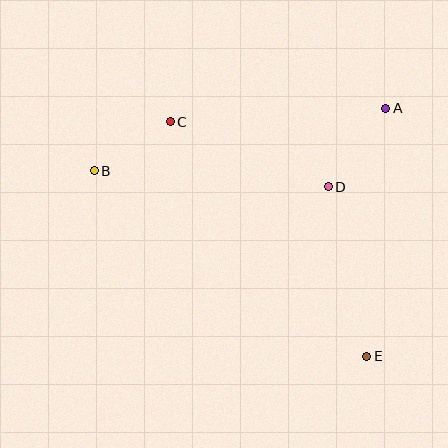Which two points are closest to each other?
Points B and C are closest to each other.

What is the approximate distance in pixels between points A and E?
The distance between A and E is approximately 249 pixels.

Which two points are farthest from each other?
Points B and E are farthest from each other.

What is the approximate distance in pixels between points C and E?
The distance between C and E is approximately 306 pixels.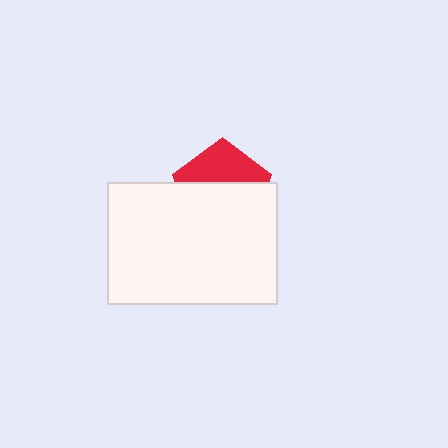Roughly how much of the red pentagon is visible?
A small part of it is visible (roughly 39%).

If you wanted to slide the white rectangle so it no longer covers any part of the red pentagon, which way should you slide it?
Slide it down — that is the most direct way to separate the two shapes.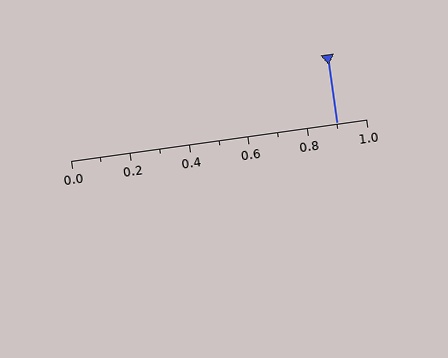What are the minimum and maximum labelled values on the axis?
The axis runs from 0.0 to 1.0.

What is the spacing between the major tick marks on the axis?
The major ticks are spaced 0.2 apart.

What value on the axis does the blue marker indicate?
The marker indicates approximately 0.9.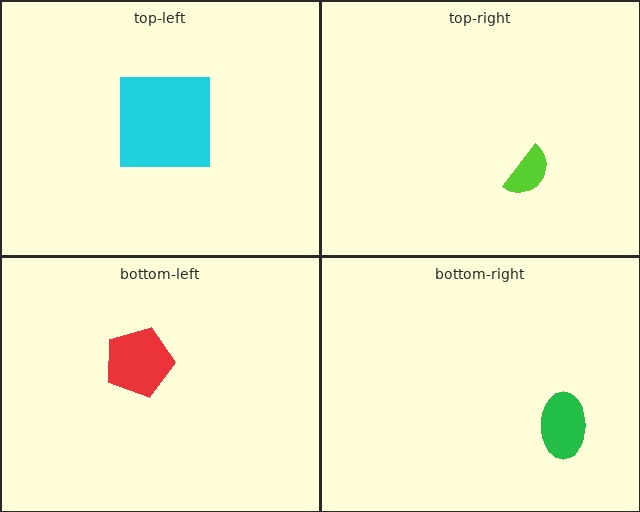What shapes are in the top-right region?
The lime semicircle.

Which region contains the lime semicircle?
The top-right region.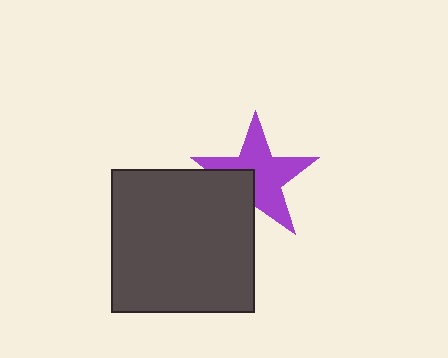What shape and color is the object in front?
The object in front is a dark gray square.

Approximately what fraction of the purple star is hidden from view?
Roughly 31% of the purple star is hidden behind the dark gray square.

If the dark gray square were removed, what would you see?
You would see the complete purple star.